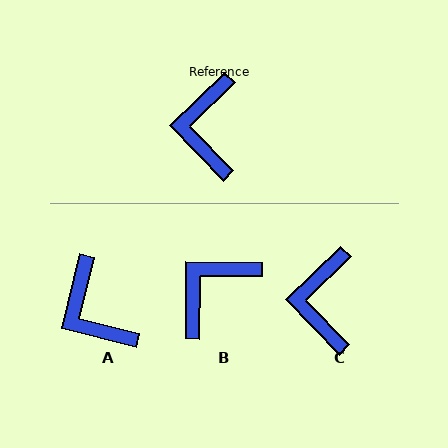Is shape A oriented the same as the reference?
No, it is off by about 32 degrees.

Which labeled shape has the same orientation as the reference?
C.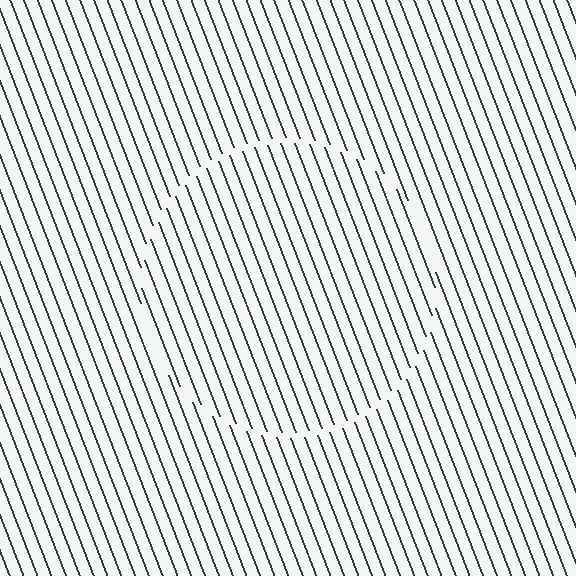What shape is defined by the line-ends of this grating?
An illusory circle. The interior of the shape contains the same grating, shifted by half a period — the contour is defined by the phase discontinuity where line-ends from the inner and outer gratings abut.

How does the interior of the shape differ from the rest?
The interior of the shape contains the same grating, shifted by half a period — the contour is defined by the phase discontinuity where line-ends from the inner and outer gratings abut.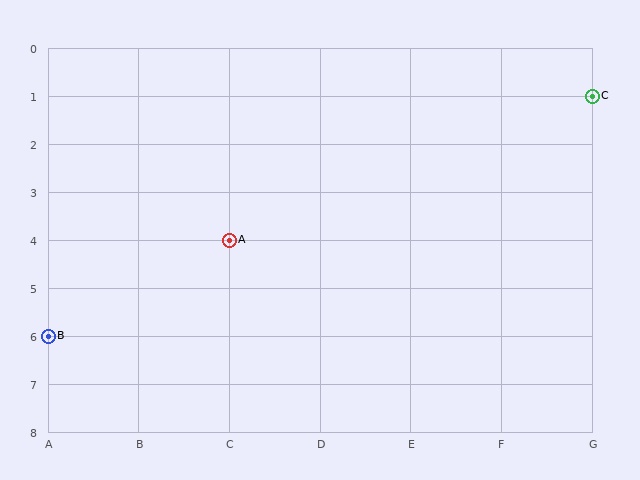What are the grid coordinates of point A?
Point A is at grid coordinates (C, 4).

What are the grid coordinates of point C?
Point C is at grid coordinates (G, 1).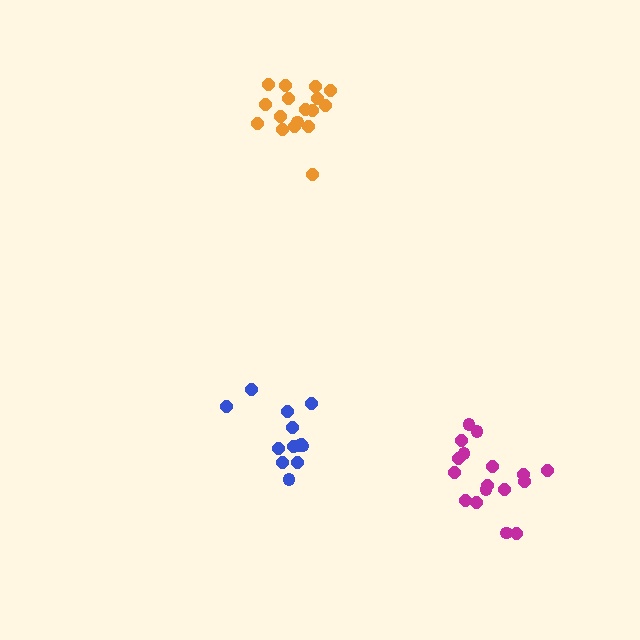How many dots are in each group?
Group 1: 17 dots, Group 2: 17 dots, Group 3: 13 dots (47 total).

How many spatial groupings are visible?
There are 3 spatial groupings.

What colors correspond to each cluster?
The clusters are colored: magenta, orange, blue.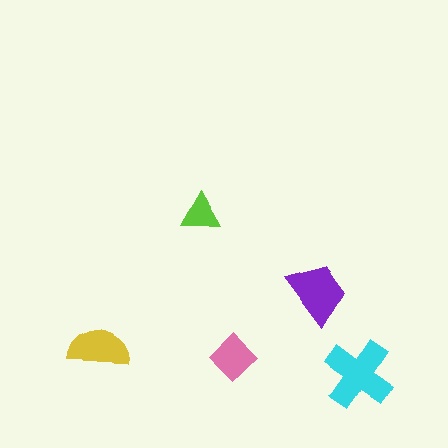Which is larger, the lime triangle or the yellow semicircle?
The yellow semicircle.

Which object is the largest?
The cyan cross.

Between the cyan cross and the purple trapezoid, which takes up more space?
The cyan cross.